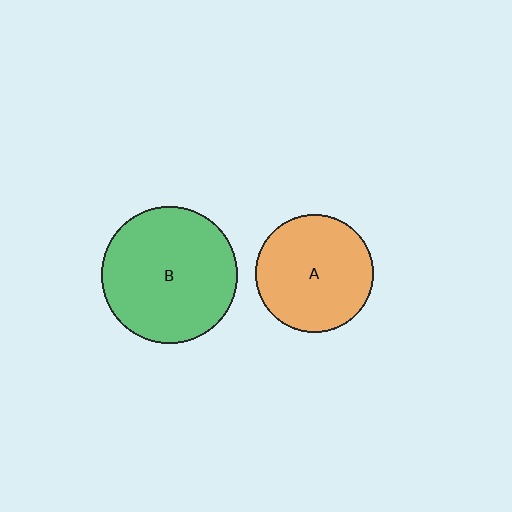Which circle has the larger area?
Circle B (green).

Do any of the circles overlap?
No, none of the circles overlap.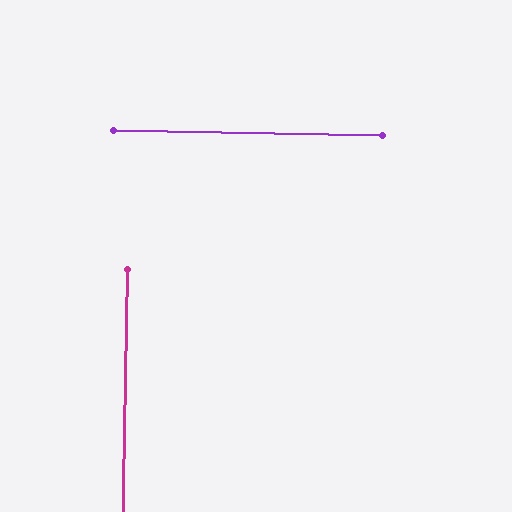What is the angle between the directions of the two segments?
Approximately 90 degrees.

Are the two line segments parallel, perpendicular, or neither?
Perpendicular — they meet at approximately 90°.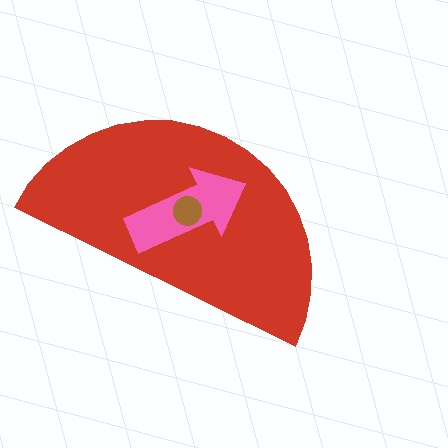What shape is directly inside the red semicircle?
The pink arrow.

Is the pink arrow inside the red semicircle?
Yes.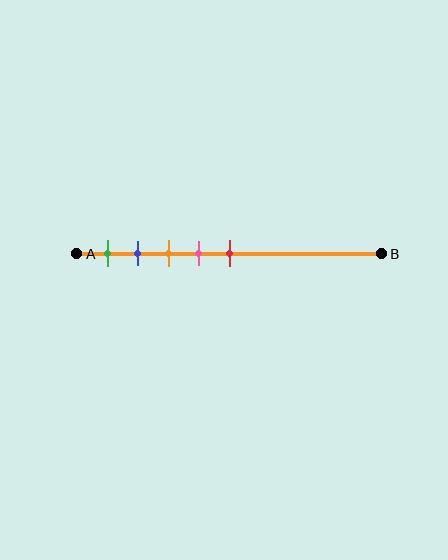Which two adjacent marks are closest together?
The blue and orange marks are the closest adjacent pair.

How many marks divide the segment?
There are 5 marks dividing the segment.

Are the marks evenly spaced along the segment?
Yes, the marks are approximately evenly spaced.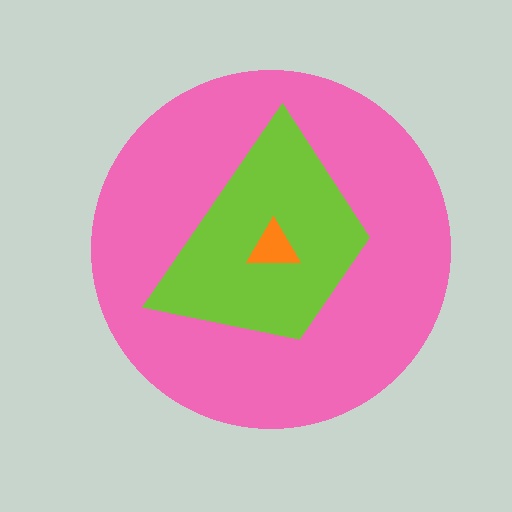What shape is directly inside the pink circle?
The lime trapezoid.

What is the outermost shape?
The pink circle.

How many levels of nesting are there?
3.